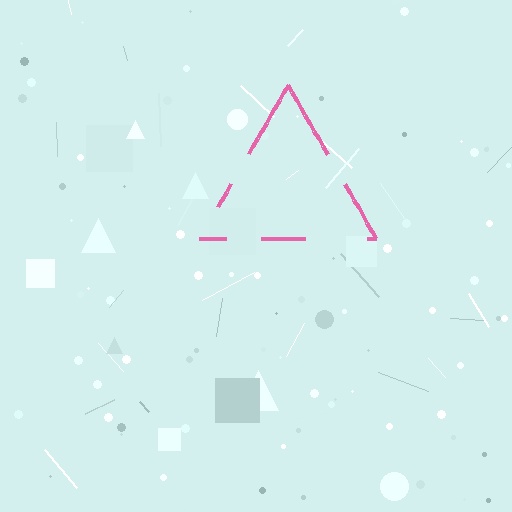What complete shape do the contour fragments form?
The contour fragments form a triangle.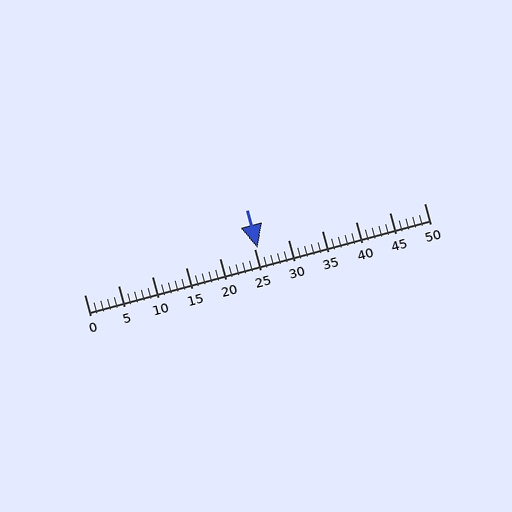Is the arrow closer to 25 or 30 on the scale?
The arrow is closer to 25.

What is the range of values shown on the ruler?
The ruler shows values from 0 to 50.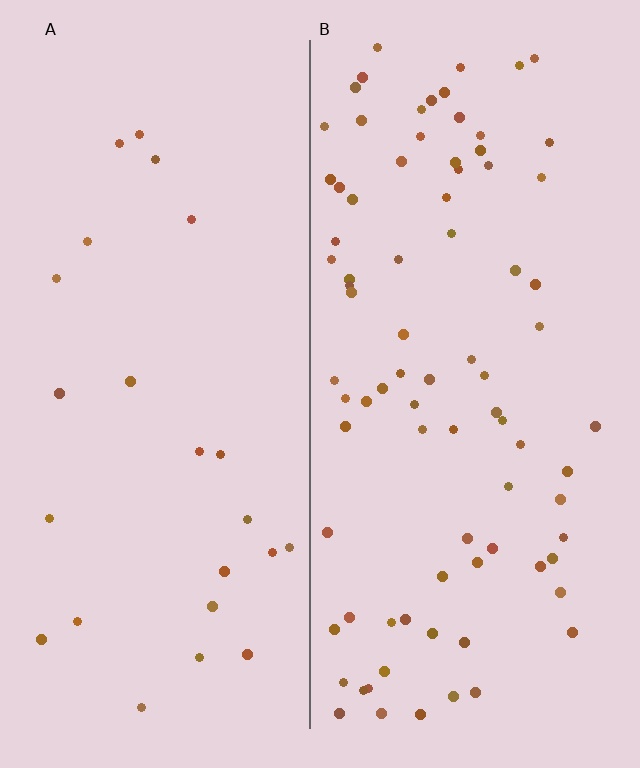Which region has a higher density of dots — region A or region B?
B (the right).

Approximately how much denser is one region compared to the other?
Approximately 3.5× — region B over region A.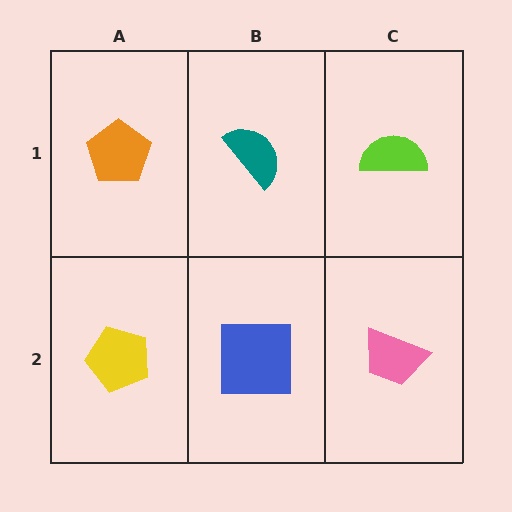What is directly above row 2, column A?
An orange pentagon.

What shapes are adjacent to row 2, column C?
A lime semicircle (row 1, column C), a blue square (row 2, column B).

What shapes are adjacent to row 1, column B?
A blue square (row 2, column B), an orange pentagon (row 1, column A), a lime semicircle (row 1, column C).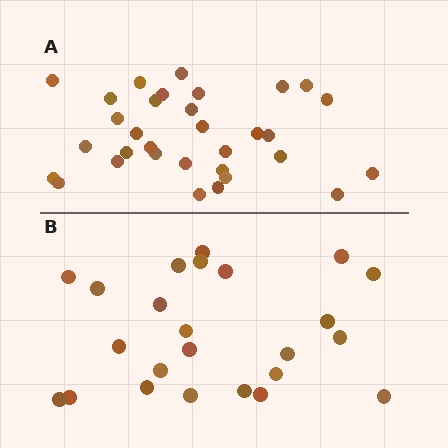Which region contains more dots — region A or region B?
Region A (the top region) has more dots.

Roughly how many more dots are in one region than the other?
Region A has roughly 8 or so more dots than region B.